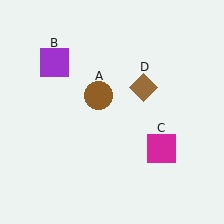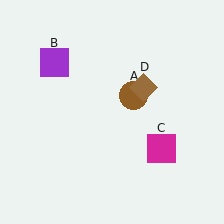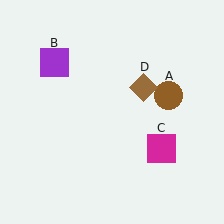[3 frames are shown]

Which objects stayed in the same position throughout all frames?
Purple square (object B) and magenta square (object C) and brown diamond (object D) remained stationary.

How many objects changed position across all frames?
1 object changed position: brown circle (object A).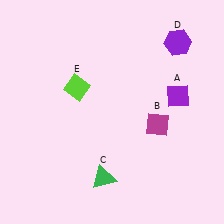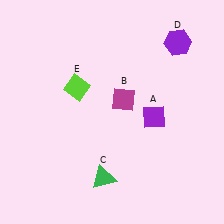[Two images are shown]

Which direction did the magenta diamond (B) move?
The magenta diamond (B) moved left.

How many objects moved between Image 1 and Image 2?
2 objects moved between the two images.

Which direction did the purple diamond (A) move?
The purple diamond (A) moved left.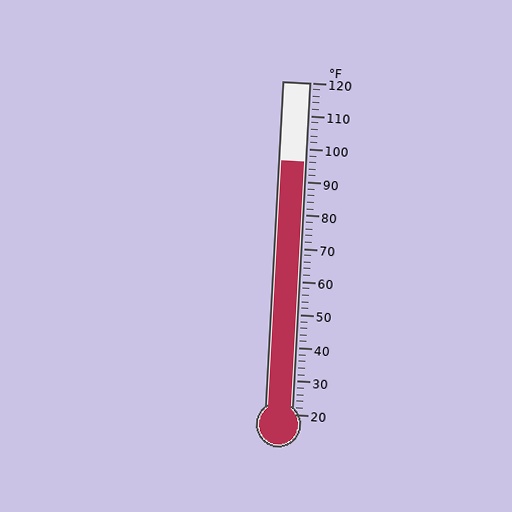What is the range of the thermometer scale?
The thermometer scale ranges from 20°F to 120°F.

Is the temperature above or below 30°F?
The temperature is above 30°F.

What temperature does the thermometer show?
The thermometer shows approximately 96°F.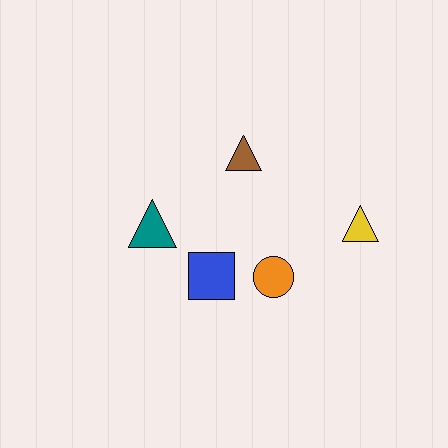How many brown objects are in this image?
There is 1 brown object.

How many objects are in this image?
There are 5 objects.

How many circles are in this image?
There is 1 circle.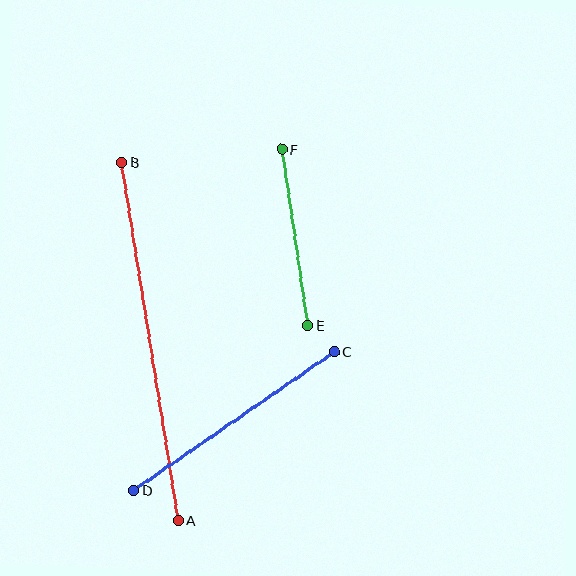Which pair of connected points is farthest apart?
Points A and B are farthest apart.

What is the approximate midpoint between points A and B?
The midpoint is at approximately (150, 341) pixels.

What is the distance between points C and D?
The distance is approximately 244 pixels.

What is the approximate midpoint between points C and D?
The midpoint is at approximately (234, 421) pixels.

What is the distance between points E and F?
The distance is approximately 178 pixels.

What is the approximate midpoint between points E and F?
The midpoint is at approximately (295, 237) pixels.